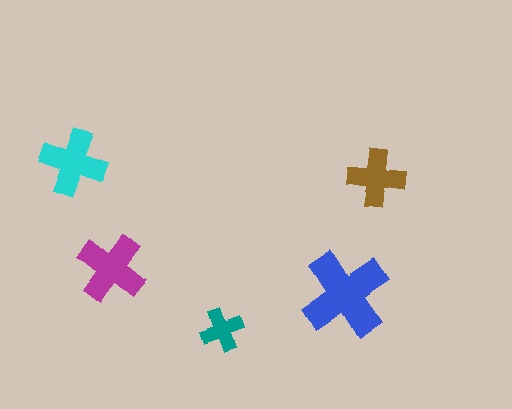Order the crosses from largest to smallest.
the blue one, the magenta one, the cyan one, the brown one, the teal one.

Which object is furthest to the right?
The brown cross is rightmost.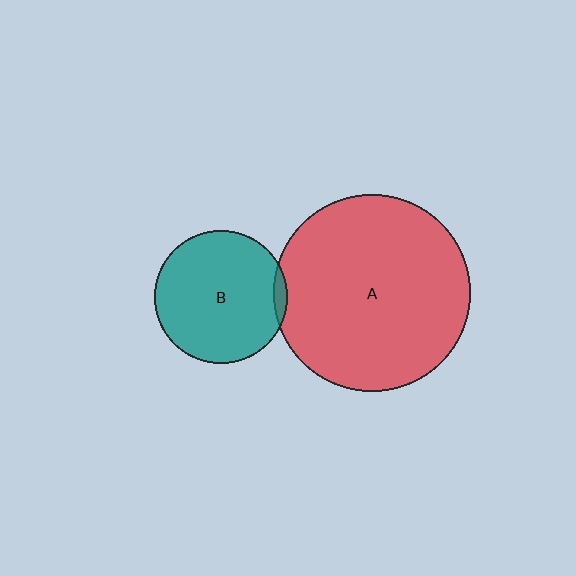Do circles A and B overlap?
Yes.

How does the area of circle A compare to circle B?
Approximately 2.2 times.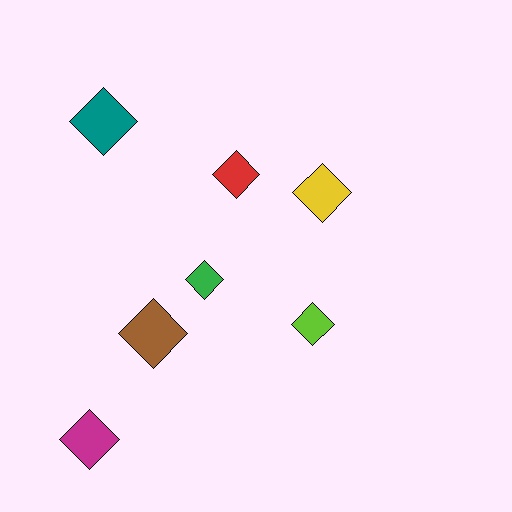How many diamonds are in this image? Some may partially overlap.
There are 7 diamonds.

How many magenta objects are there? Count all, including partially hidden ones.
There is 1 magenta object.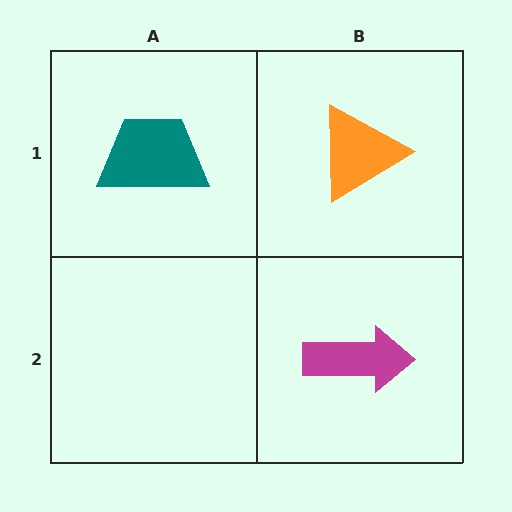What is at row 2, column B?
A magenta arrow.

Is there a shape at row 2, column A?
No, that cell is empty.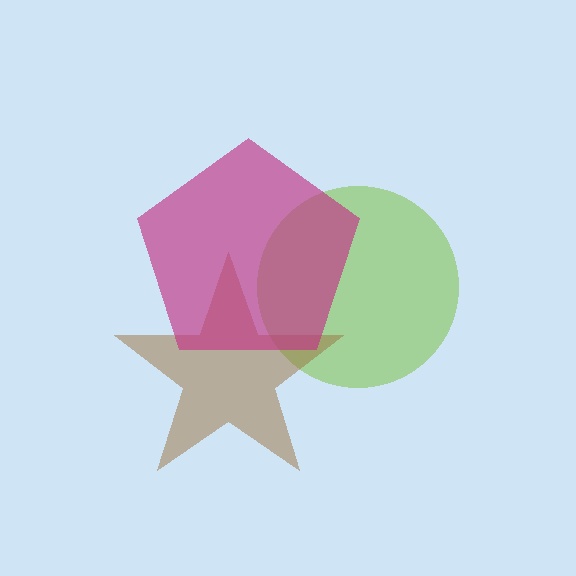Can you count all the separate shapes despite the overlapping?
Yes, there are 3 separate shapes.